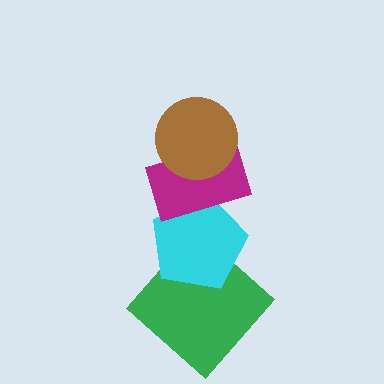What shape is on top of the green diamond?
The cyan pentagon is on top of the green diamond.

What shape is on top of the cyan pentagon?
The magenta rectangle is on top of the cyan pentagon.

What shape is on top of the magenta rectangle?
The brown circle is on top of the magenta rectangle.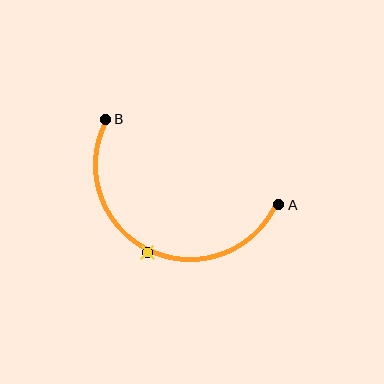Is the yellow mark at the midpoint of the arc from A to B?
Yes. The yellow mark lies on the arc at equal arc-length from both A and B — it is the arc midpoint.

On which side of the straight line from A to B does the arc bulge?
The arc bulges below the straight line connecting A and B.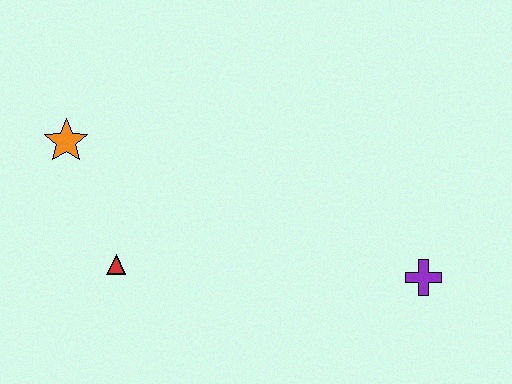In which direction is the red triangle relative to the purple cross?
The red triangle is to the left of the purple cross.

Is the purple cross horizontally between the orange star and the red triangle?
No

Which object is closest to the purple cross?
The red triangle is closest to the purple cross.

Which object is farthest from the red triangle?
The purple cross is farthest from the red triangle.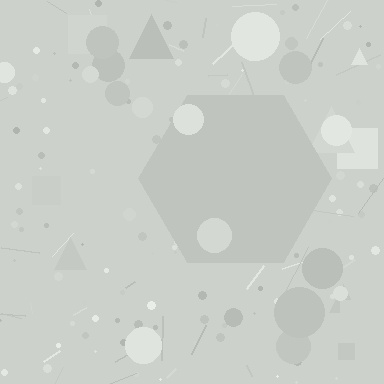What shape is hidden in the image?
A hexagon is hidden in the image.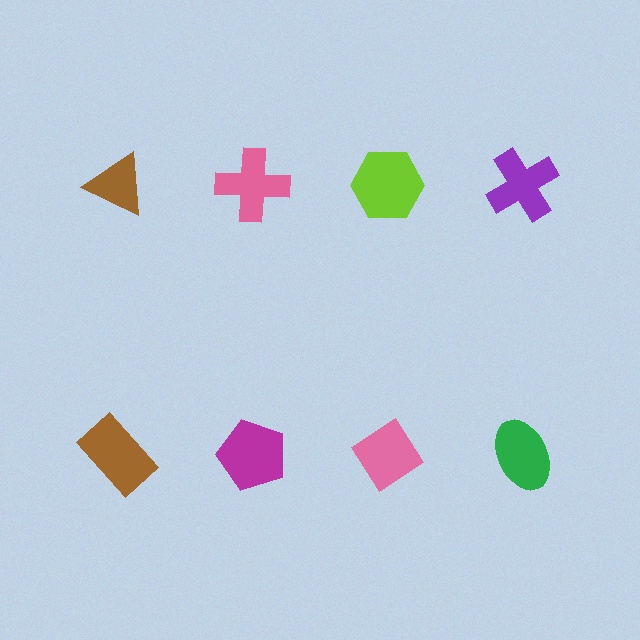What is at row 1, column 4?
A purple cross.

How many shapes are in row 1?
4 shapes.